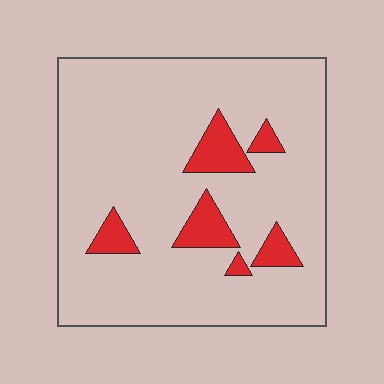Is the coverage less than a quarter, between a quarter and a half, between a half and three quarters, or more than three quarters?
Less than a quarter.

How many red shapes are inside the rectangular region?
6.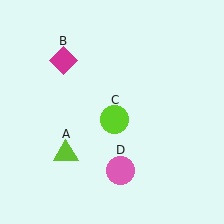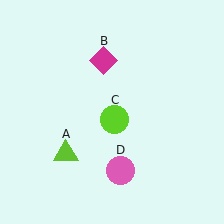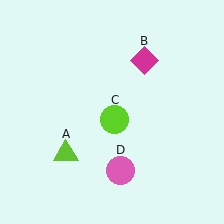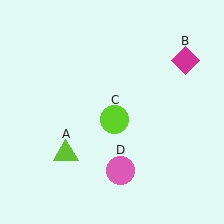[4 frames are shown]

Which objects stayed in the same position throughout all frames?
Lime triangle (object A) and lime circle (object C) and pink circle (object D) remained stationary.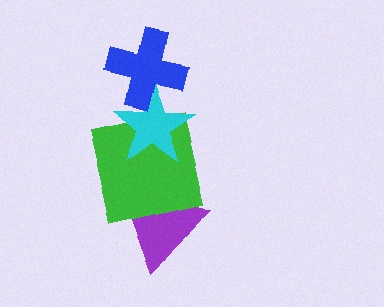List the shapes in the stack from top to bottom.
From top to bottom: the blue cross, the cyan star, the green square, the purple triangle.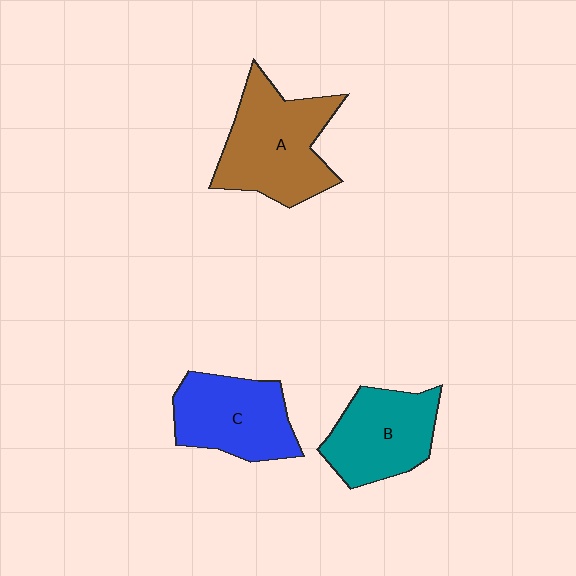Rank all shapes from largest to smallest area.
From largest to smallest: A (brown), C (blue), B (teal).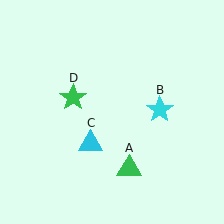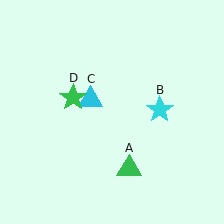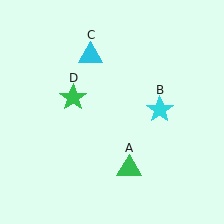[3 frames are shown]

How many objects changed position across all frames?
1 object changed position: cyan triangle (object C).